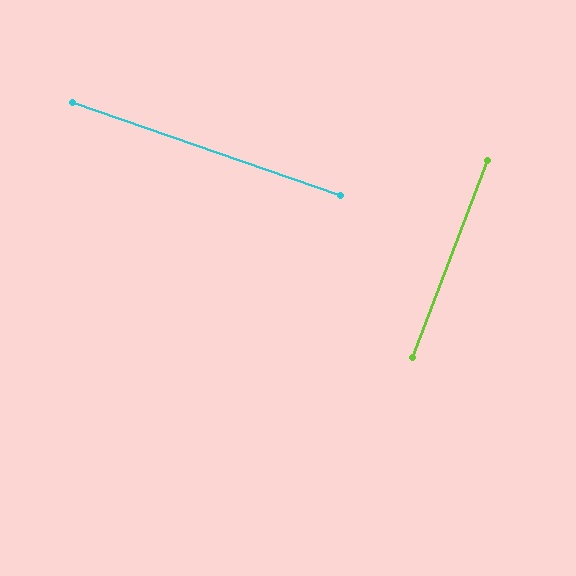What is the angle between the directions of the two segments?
Approximately 88 degrees.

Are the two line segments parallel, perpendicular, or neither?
Perpendicular — they meet at approximately 88°.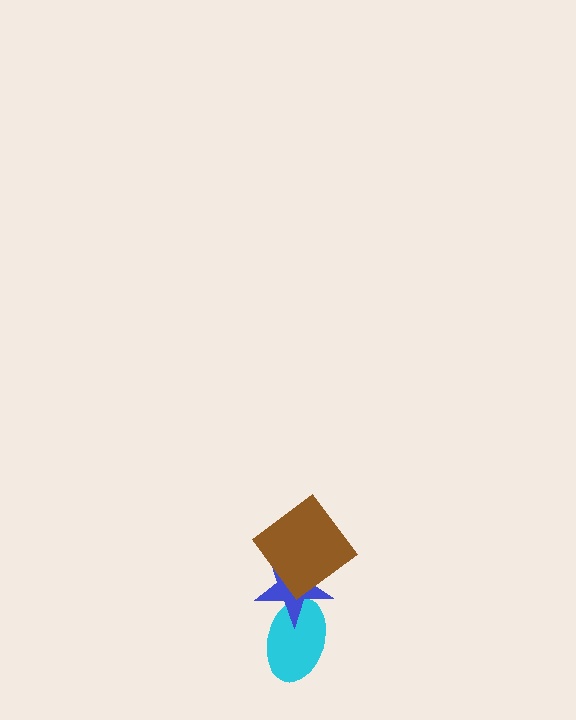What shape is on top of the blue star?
The brown diamond is on top of the blue star.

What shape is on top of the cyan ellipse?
The blue star is on top of the cyan ellipse.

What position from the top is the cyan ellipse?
The cyan ellipse is 3rd from the top.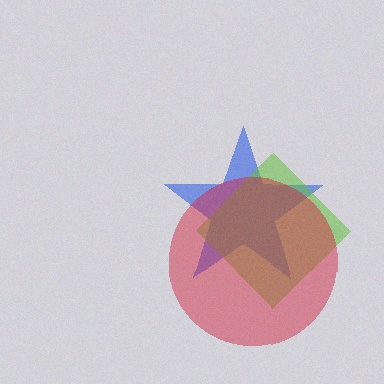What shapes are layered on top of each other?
The layered shapes are: a blue star, a lime diamond, a red circle.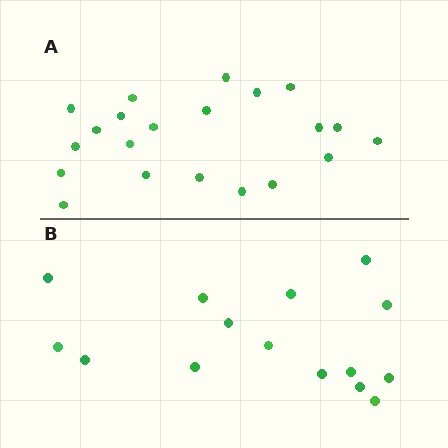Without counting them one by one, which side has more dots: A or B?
Region A (the top region) has more dots.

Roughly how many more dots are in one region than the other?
Region A has about 6 more dots than region B.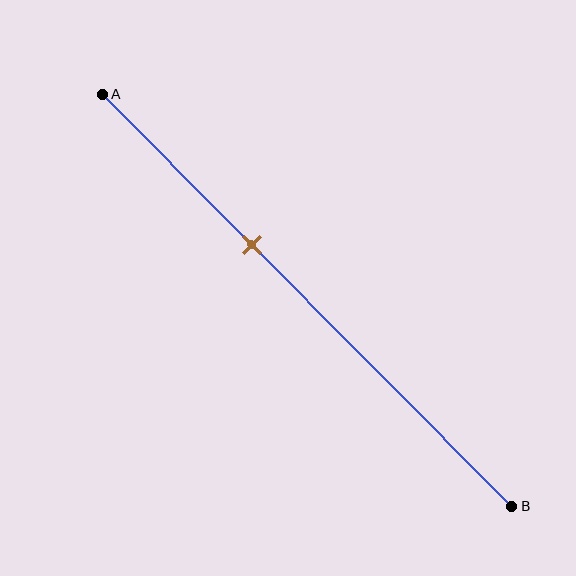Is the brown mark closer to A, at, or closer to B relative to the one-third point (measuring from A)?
The brown mark is closer to point B than the one-third point of segment AB.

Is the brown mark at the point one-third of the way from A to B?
No, the mark is at about 35% from A, not at the 33% one-third point.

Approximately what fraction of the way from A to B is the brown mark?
The brown mark is approximately 35% of the way from A to B.